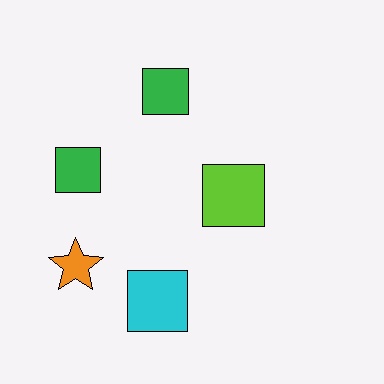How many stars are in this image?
There is 1 star.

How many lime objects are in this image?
There is 1 lime object.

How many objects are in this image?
There are 5 objects.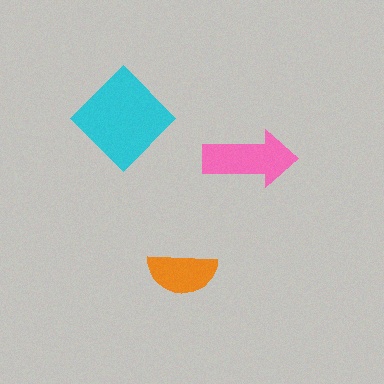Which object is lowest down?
The orange semicircle is bottommost.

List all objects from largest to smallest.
The cyan diamond, the pink arrow, the orange semicircle.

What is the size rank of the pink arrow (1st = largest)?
2nd.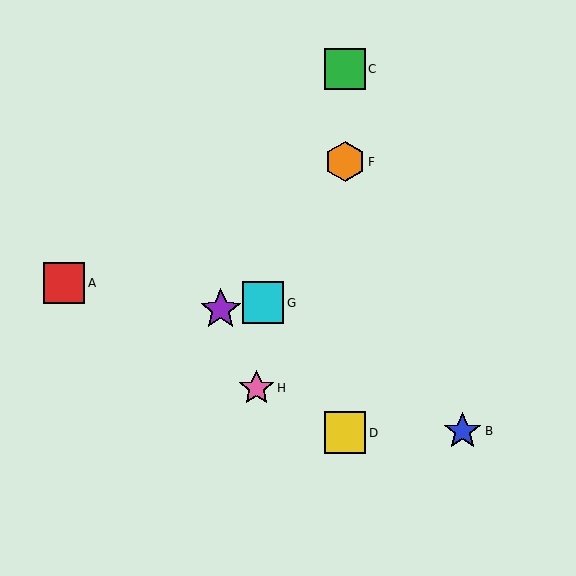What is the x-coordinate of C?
Object C is at x≈345.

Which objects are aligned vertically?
Objects C, D, F are aligned vertically.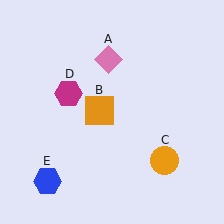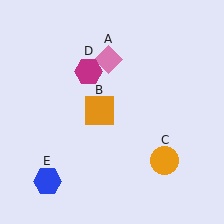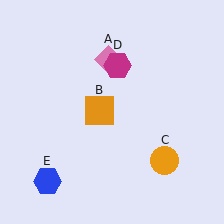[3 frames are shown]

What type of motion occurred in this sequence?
The magenta hexagon (object D) rotated clockwise around the center of the scene.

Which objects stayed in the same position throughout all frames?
Pink diamond (object A) and orange square (object B) and orange circle (object C) and blue hexagon (object E) remained stationary.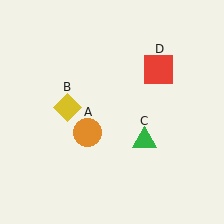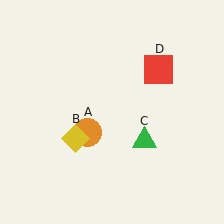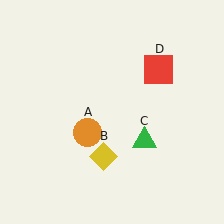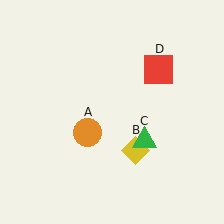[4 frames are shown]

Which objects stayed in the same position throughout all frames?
Orange circle (object A) and green triangle (object C) and red square (object D) remained stationary.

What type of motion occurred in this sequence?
The yellow diamond (object B) rotated counterclockwise around the center of the scene.